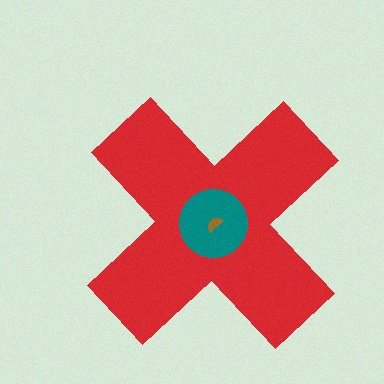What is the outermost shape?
The red cross.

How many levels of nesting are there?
3.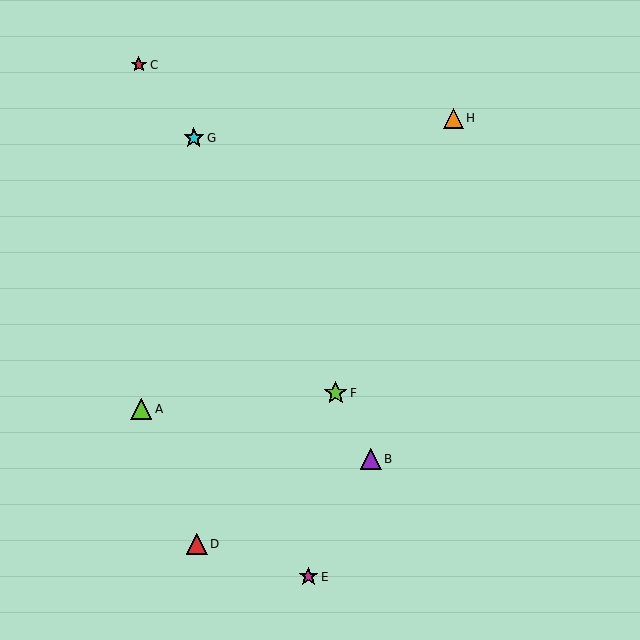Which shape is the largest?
The lime star (labeled F) is the largest.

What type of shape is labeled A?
Shape A is a lime triangle.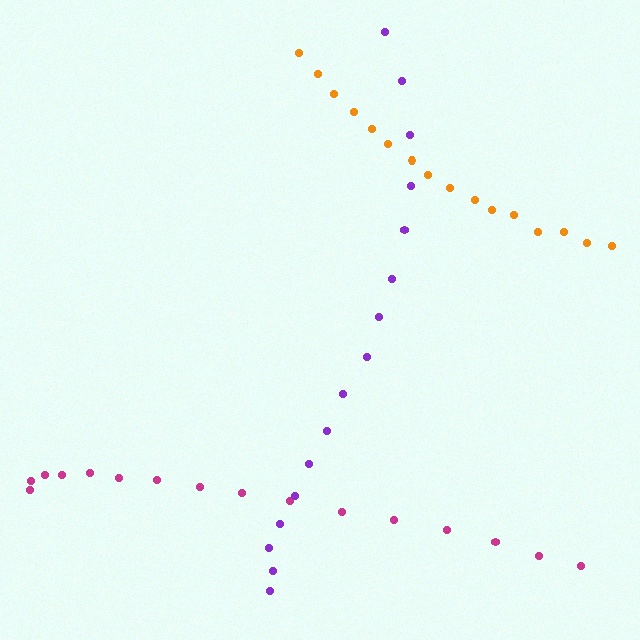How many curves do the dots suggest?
There are 3 distinct paths.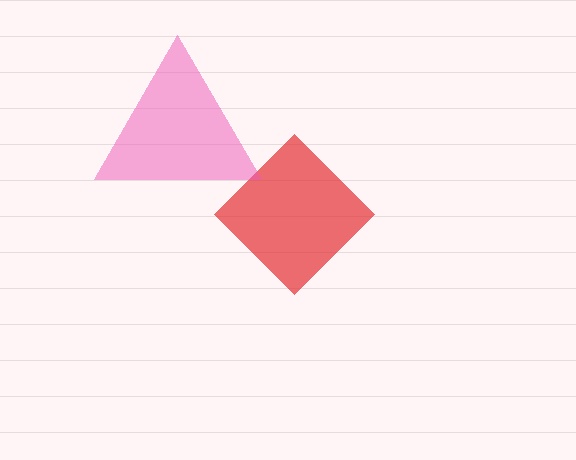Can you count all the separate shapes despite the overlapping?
Yes, there are 2 separate shapes.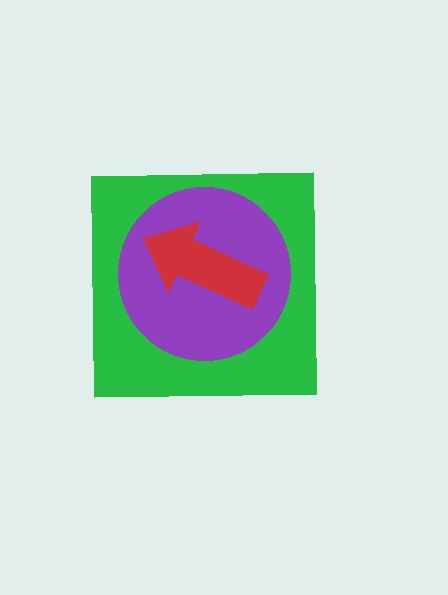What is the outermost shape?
The green square.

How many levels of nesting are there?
3.